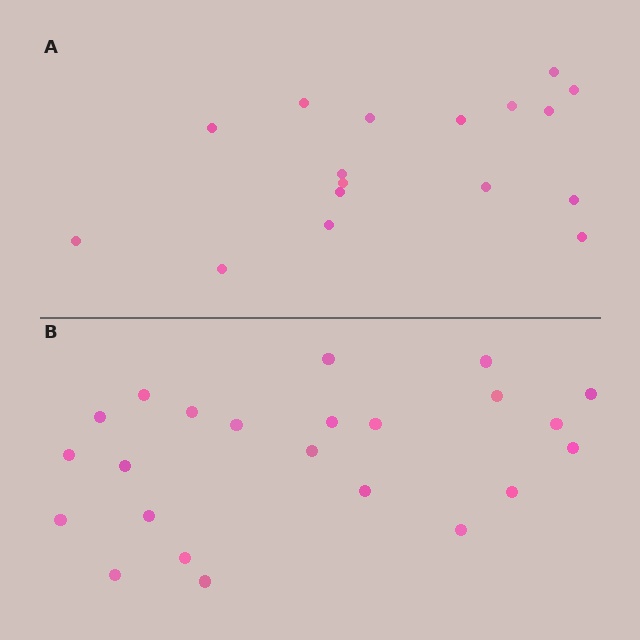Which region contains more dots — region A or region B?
Region B (the bottom region) has more dots.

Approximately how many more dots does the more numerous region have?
Region B has about 6 more dots than region A.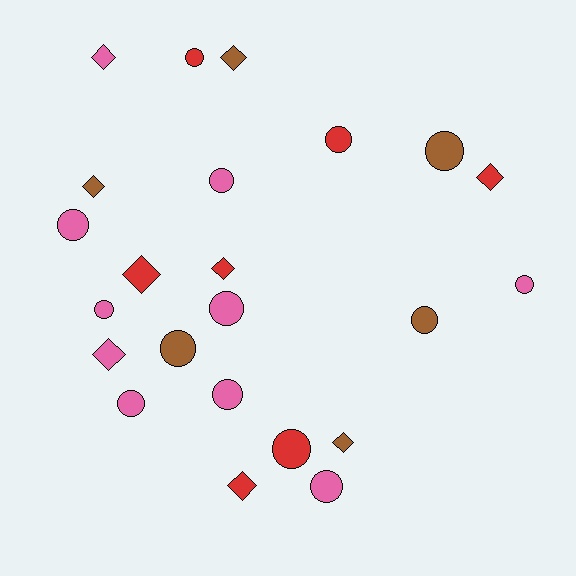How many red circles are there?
There are 3 red circles.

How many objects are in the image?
There are 23 objects.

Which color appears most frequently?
Pink, with 10 objects.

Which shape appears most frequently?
Circle, with 14 objects.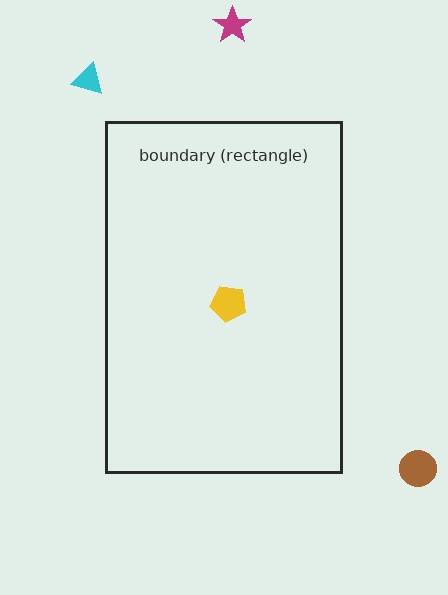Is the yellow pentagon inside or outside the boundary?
Inside.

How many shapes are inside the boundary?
1 inside, 3 outside.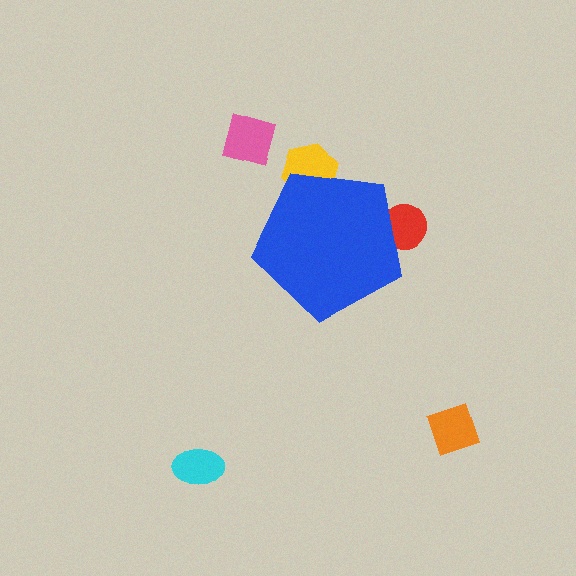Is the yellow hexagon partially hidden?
Yes, the yellow hexagon is partially hidden behind the blue pentagon.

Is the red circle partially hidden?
Yes, the red circle is partially hidden behind the blue pentagon.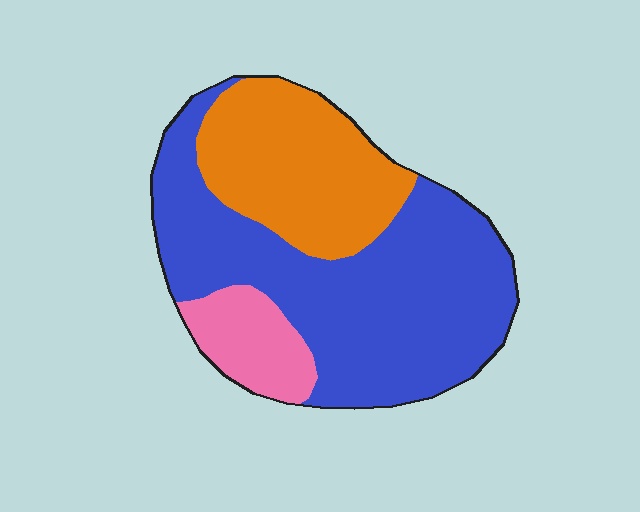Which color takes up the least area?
Pink, at roughly 10%.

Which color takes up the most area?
Blue, at roughly 60%.